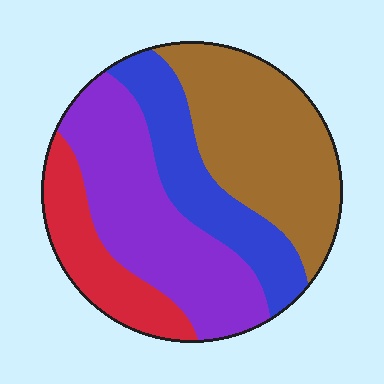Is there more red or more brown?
Brown.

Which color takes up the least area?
Red, at roughly 15%.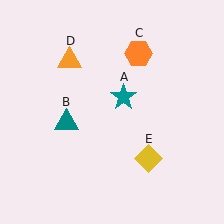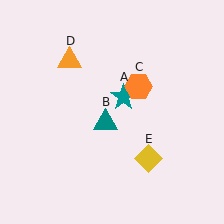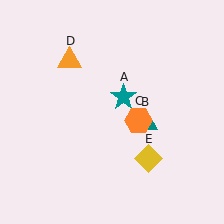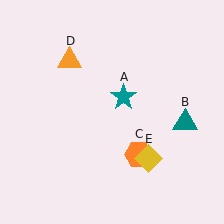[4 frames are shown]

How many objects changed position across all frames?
2 objects changed position: teal triangle (object B), orange hexagon (object C).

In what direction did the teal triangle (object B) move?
The teal triangle (object B) moved right.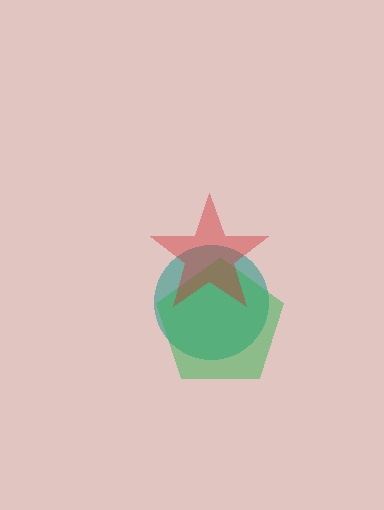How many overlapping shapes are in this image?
There are 3 overlapping shapes in the image.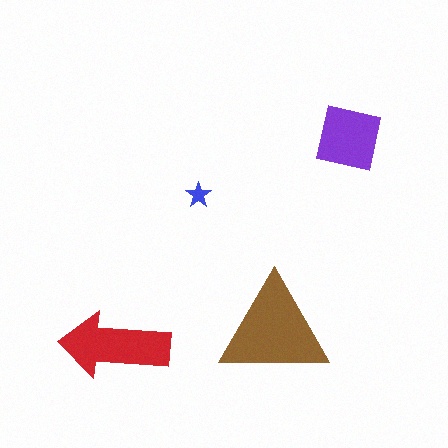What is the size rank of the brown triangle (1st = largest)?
1st.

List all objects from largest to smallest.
The brown triangle, the red arrow, the purple square, the blue star.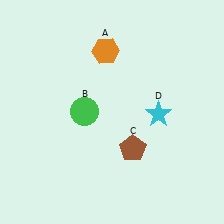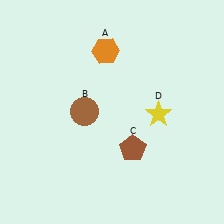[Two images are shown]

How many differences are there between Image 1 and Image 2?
There are 2 differences between the two images.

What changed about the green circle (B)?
In Image 1, B is green. In Image 2, it changed to brown.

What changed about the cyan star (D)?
In Image 1, D is cyan. In Image 2, it changed to yellow.